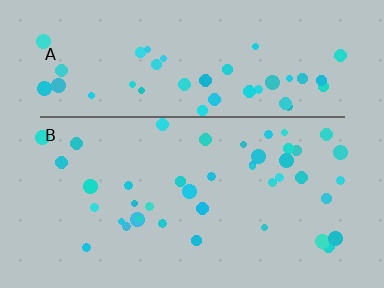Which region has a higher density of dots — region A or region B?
A (the top).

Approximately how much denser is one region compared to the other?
Approximately 1.2× — region A over region B.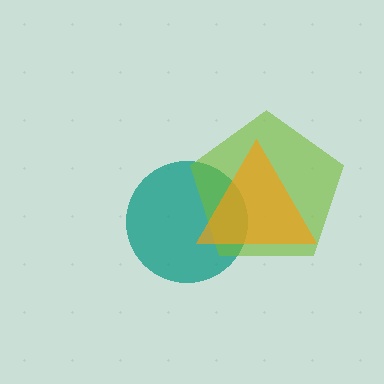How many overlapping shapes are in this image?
There are 3 overlapping shapes in the image.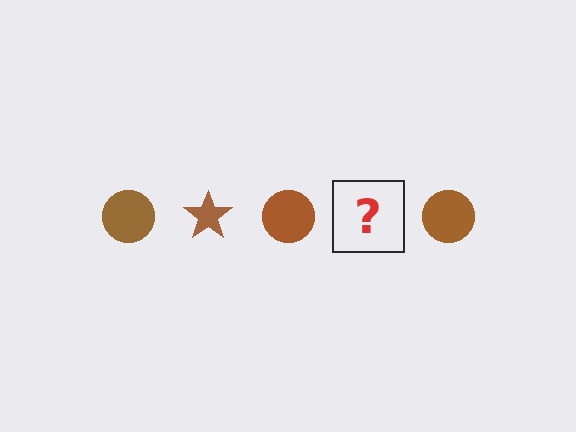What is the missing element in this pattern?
The missing element is a brown star.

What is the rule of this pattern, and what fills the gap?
The rule is that the pattern cycles through circle, star shapes in brown. The gap should be filled with a brown star.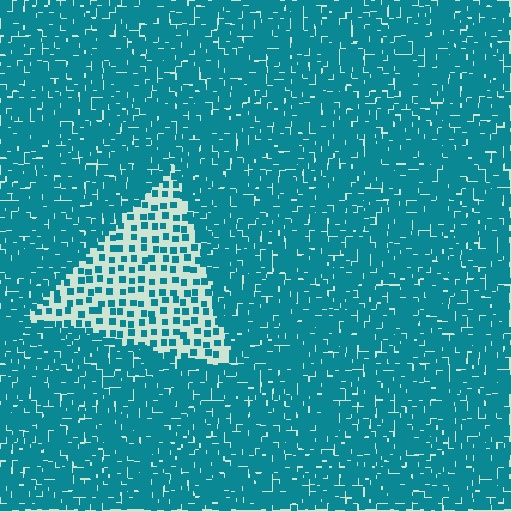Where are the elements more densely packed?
The elements are more densely packed outside the triangle boundary.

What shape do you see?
I see a triangle.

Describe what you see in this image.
The image contains small teal elements arranged at two different densities. A triangle-shaped region is visible where the elements are less densely packed than the surrounding area.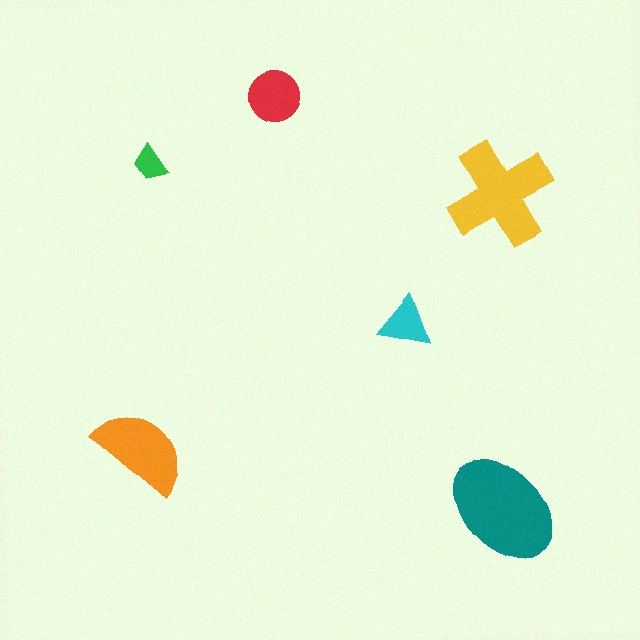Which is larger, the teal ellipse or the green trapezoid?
The teal ellipse.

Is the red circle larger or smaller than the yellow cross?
Smaller.